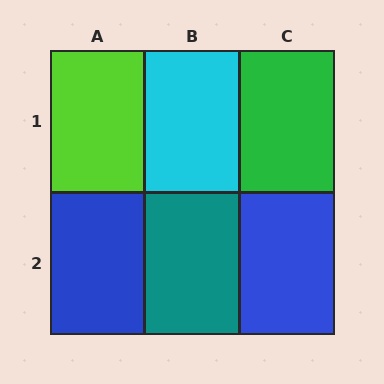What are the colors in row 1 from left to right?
Lime, cyan, green.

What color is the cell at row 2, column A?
Blue.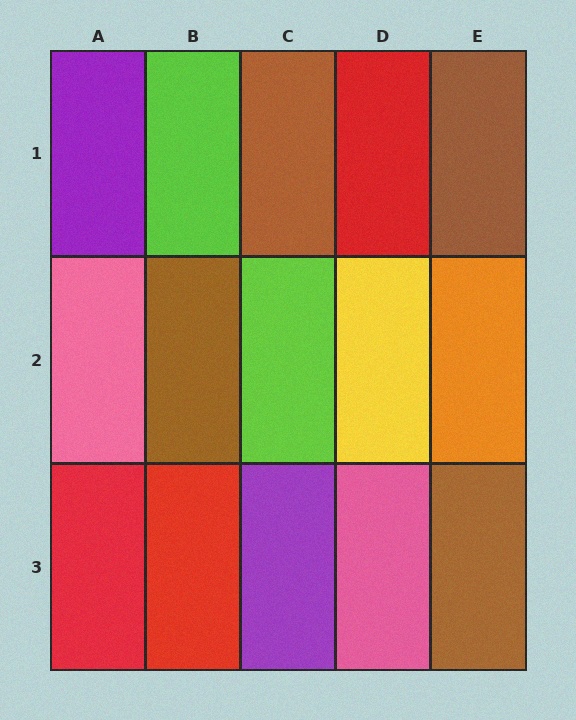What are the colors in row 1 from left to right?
Purple, lime, brown, red, brown.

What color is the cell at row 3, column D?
Pink.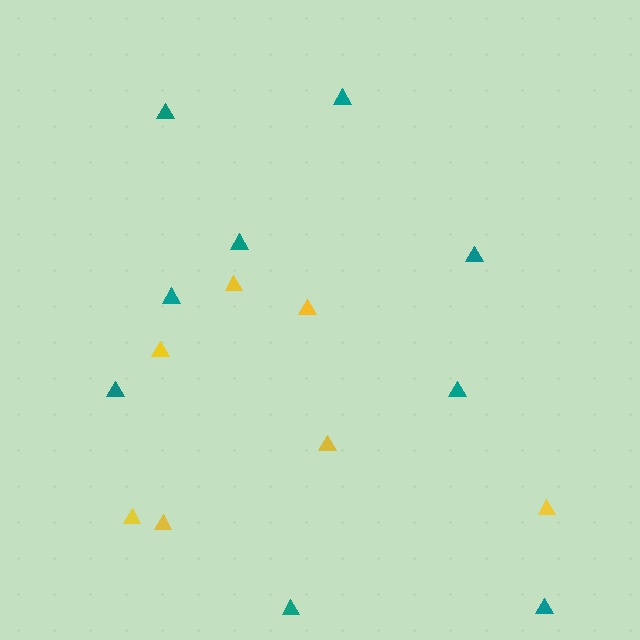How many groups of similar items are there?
There are 2 groups: one group of yellow triangles (7) and one group of teal triangles (9).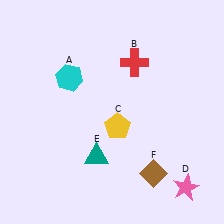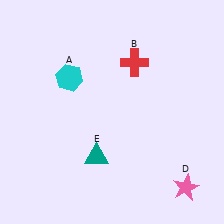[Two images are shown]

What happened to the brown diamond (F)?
The brown diamond (F) was removed in Image 2. It was in the bottom-right area of Image 1.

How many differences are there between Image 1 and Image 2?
There are 2 differences between the two images.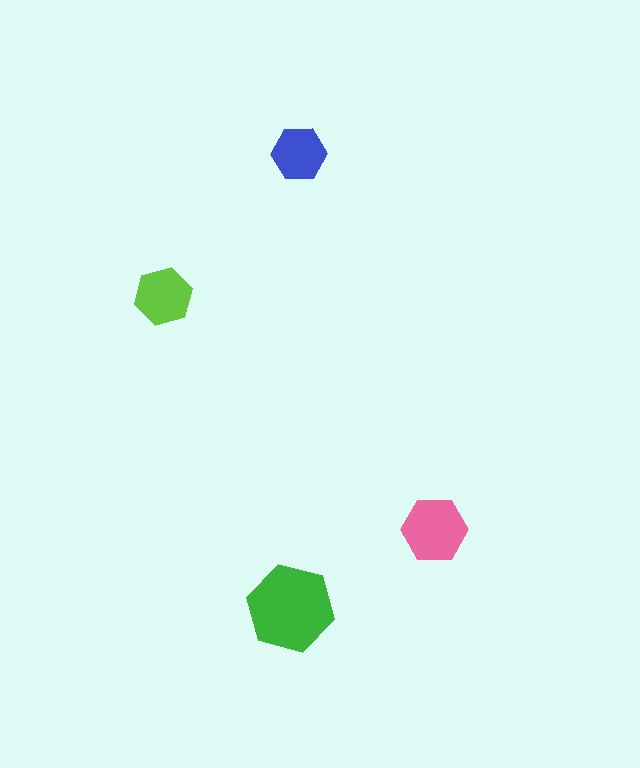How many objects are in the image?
There are 4 objects in the image.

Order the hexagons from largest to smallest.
the green one, the pink one, the lime one, the blue one.